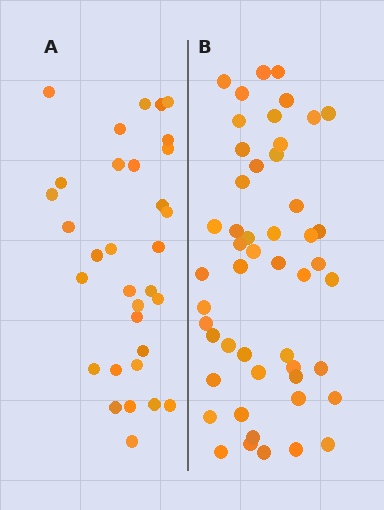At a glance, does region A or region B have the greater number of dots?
Region B (the right region) has more dots.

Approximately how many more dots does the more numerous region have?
Region B has approximately 20 more dots than region A.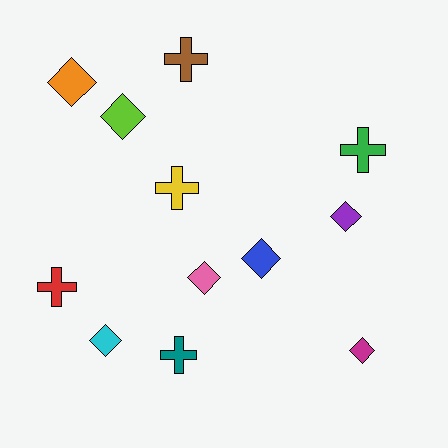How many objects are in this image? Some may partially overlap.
There are 12 objects.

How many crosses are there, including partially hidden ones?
There are 5 crosses.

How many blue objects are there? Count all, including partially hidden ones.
There is 1 blue object.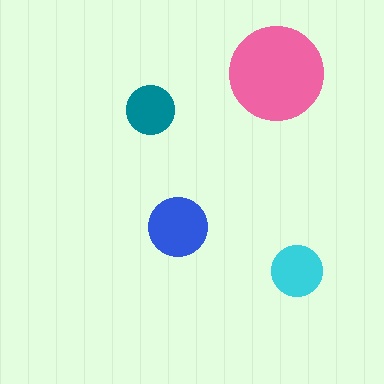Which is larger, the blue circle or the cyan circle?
The blue one.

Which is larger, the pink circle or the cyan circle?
The pink one.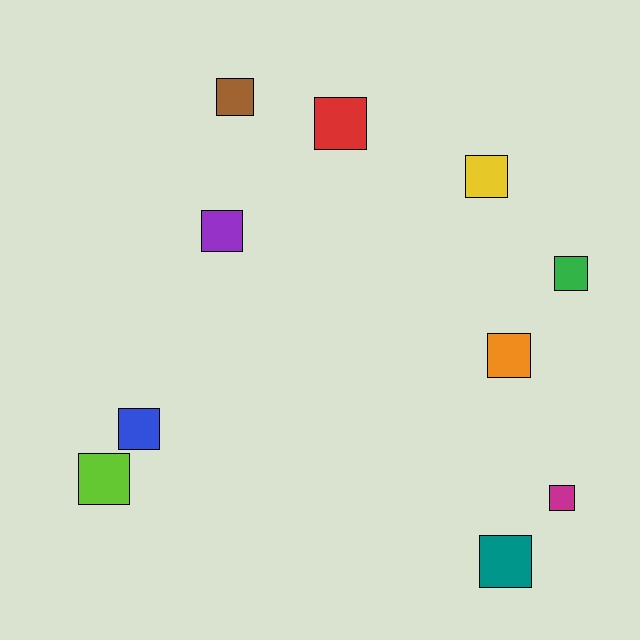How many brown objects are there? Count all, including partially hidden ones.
There is 1 brown object.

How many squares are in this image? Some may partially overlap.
There are 10 squares.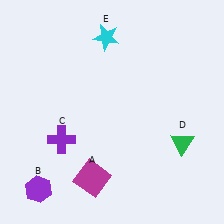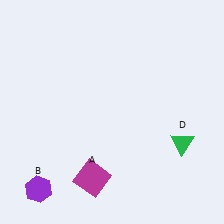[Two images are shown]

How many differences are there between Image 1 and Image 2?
There are 2 differences between the two images.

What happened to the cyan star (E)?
The cyan star (E) was removed in Image 2. It was in the top-left area of Image 1.